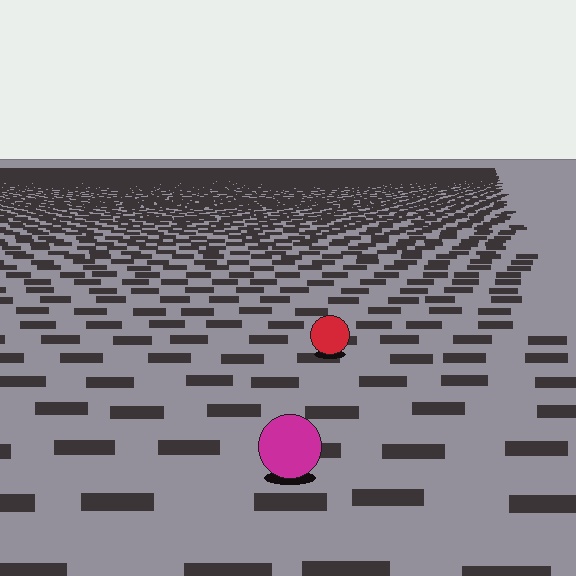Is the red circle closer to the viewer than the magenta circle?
No. The magenta circle is closer — you can tell from the texture gradient: the ground texture is coarser near it.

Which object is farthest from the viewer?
The red circle is farthest from the viewer. It appears smaller and the ground texture around it is denser.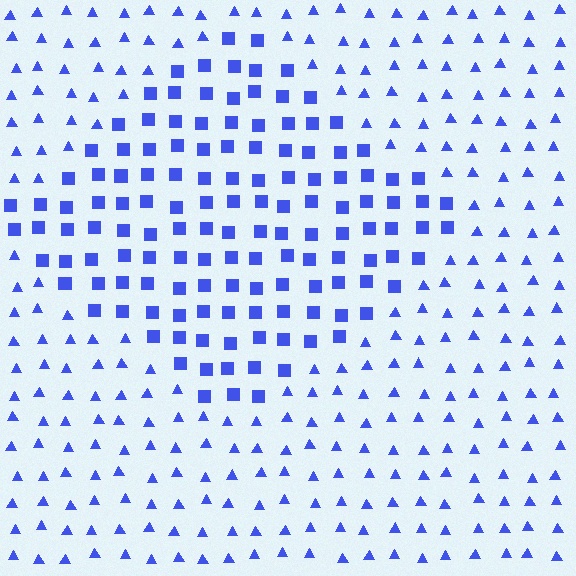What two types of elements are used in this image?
The image uses squares inside the diamond region and triangles outside it.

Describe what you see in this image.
The image is filled with small blue elements arranged in a uniform grid. A diamond-shaped region contains squares, while the surrounding area contains triangles. The boundary is defined purely by the change in element shape.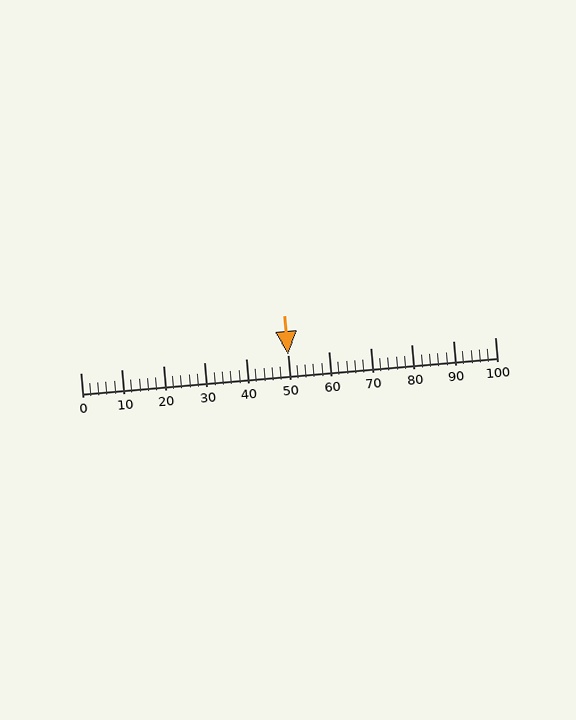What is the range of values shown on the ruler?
The ruler shows values from 0 to 100.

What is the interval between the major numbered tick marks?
The major tick marks are spaced 10 units apart.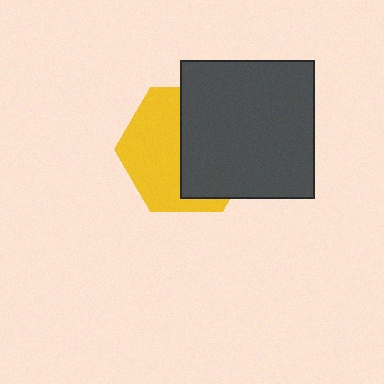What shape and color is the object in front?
The object in front is a dark gray rectangle.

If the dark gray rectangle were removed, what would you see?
You would see the complete yellow hexagon.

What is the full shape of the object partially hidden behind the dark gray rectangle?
The partially hidden object is a yellow hexagon.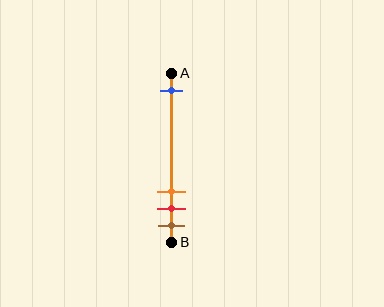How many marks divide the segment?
There are 4 marks dividing the segment.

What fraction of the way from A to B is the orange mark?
The orange mark is approximately 70% (0.7) of the way from A to B.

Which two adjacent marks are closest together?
The red and brown marks are the closest adjacent pair.